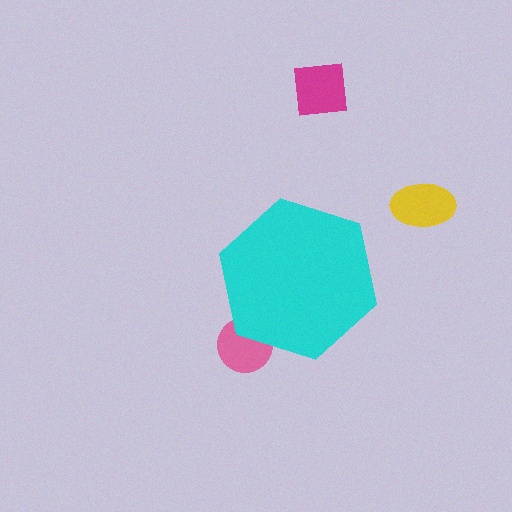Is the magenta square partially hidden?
No, the magenta square is fully visible.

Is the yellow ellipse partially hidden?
No, the yellow ellipse is fully visible.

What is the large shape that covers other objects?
A cyan hexagon.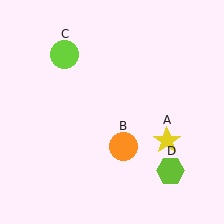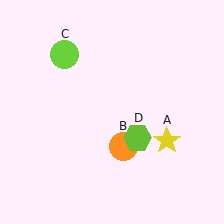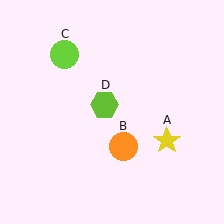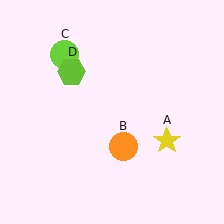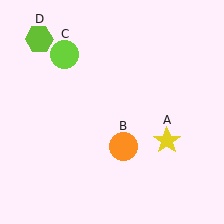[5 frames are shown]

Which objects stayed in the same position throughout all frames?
Yellow star (object A) and orange circle (object B) and lime circle (object C) remained stationary.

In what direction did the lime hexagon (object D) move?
The lime hexagon (object D) moved up and to the left.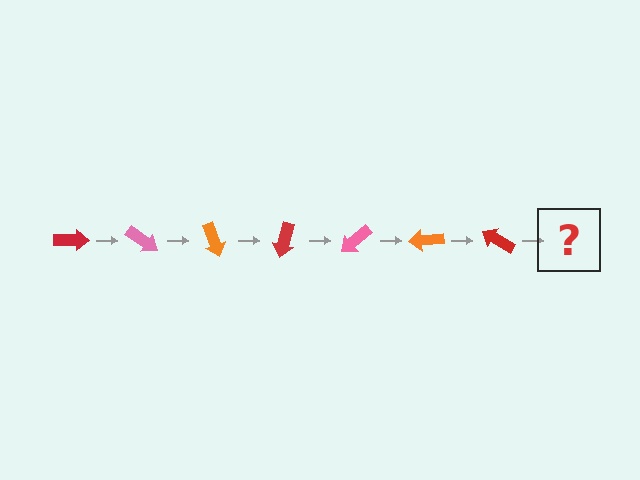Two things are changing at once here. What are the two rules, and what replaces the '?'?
The two rules are that it rotates 35 degrees each step and the color cycles through red, pink, and orange. The '?' should be a pink arrow, rotated 245 degrees from the start.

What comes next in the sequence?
The next element should be a pink arrow, rotated 245 degrees from the start.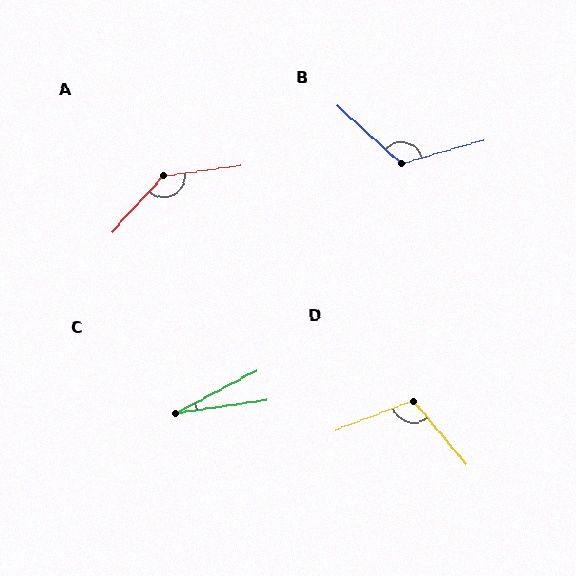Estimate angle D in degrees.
Approximately 109 degrees.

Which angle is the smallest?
C, at approximately 19 degrees.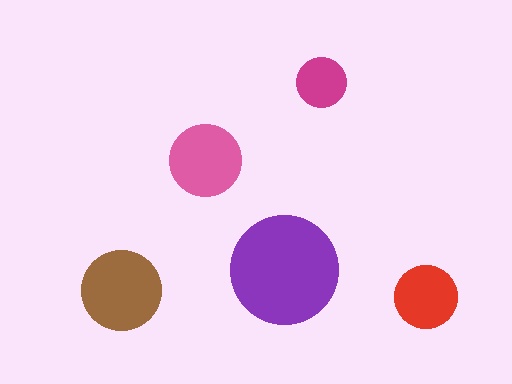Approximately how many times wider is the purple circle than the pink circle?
About 1.5 times wider.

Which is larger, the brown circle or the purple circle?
The purple one.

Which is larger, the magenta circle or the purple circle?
The purple one.